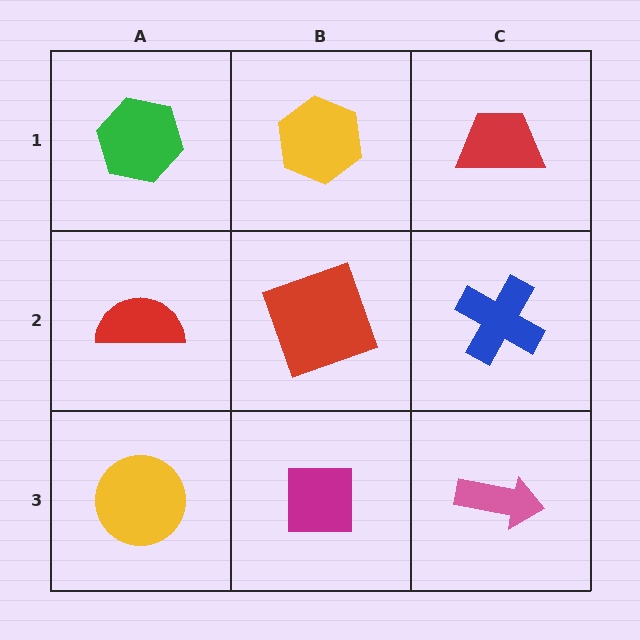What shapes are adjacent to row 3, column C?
A blue cross (row 2, column C), a magenta square (row 3, column B).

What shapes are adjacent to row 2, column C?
A red trapezoid (row 1, column C), a pink arrow (row 3, column C), a red square (row 2, column B).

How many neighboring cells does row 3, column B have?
3.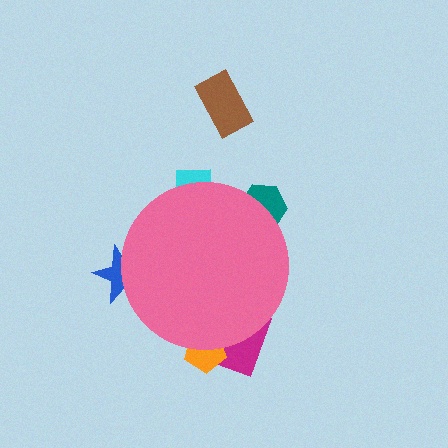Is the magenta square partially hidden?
Yes, the magenta square is partially hidden behind the pink circle.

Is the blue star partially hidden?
Yes, the blue star is partially hidden behind the pink circle.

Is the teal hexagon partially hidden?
Yes, the teal hexagon is partially hidden behind the pink circle.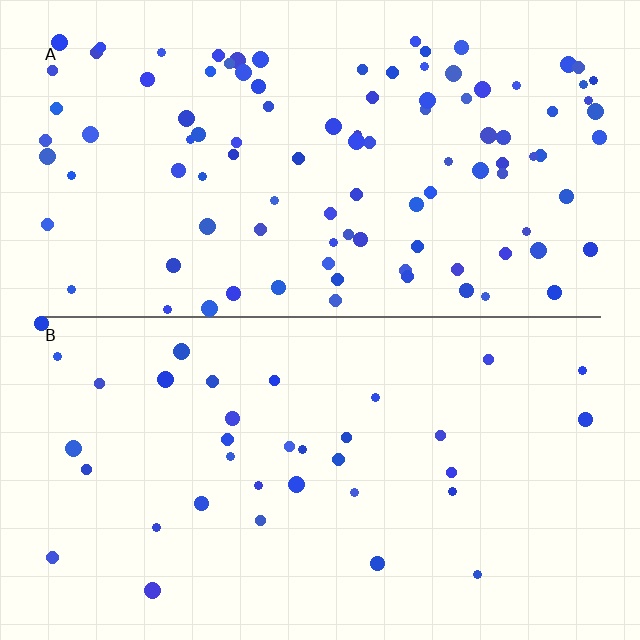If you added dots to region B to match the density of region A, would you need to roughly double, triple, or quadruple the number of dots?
Approximately triple.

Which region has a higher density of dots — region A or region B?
A (the top).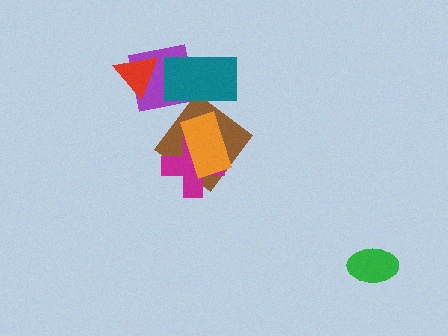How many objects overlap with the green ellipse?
0 objects overlap with the green ellipse.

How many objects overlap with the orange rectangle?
2 objects overlap with the orange rectangle.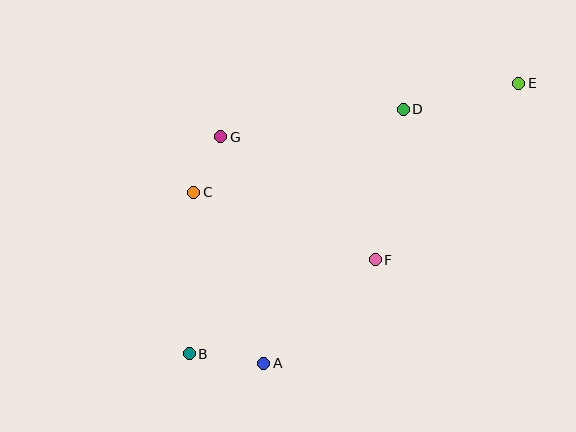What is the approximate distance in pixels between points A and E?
The distance between A and E is approximately 379 pixels.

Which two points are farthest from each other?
Points B and E are farthest from each other.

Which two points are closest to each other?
Points C and G are closest to each other.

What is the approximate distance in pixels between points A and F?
The distance between A and F is approximately 152 pixels.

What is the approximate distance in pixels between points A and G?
The distance between A and G is approximately 231 pixels.